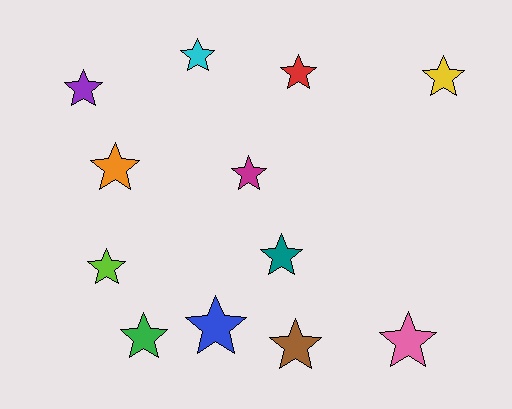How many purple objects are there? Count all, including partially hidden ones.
There is 1 purple object.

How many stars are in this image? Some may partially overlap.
There are 12 stars.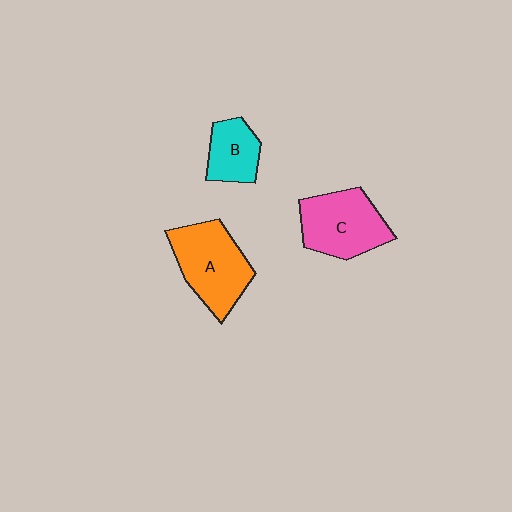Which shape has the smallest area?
Shape B (cyan).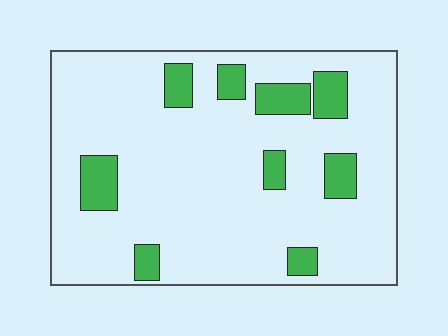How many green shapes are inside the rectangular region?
9.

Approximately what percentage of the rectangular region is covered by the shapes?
Approximately 15%.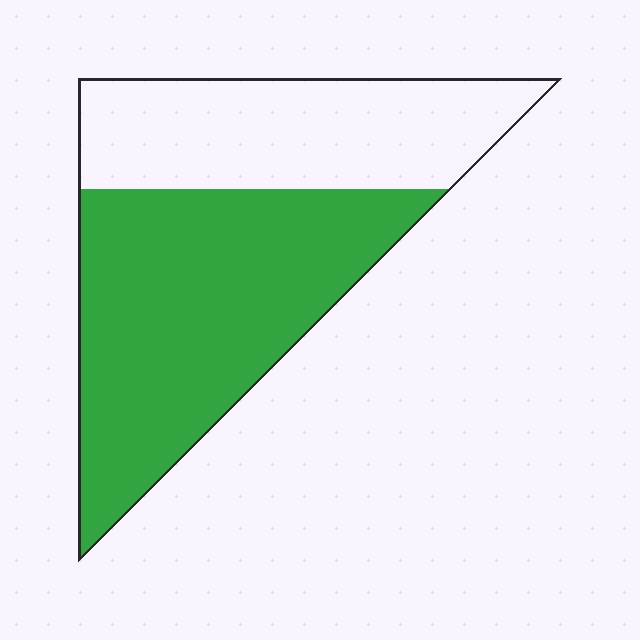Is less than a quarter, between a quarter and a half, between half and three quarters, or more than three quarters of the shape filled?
Between half and three quarters.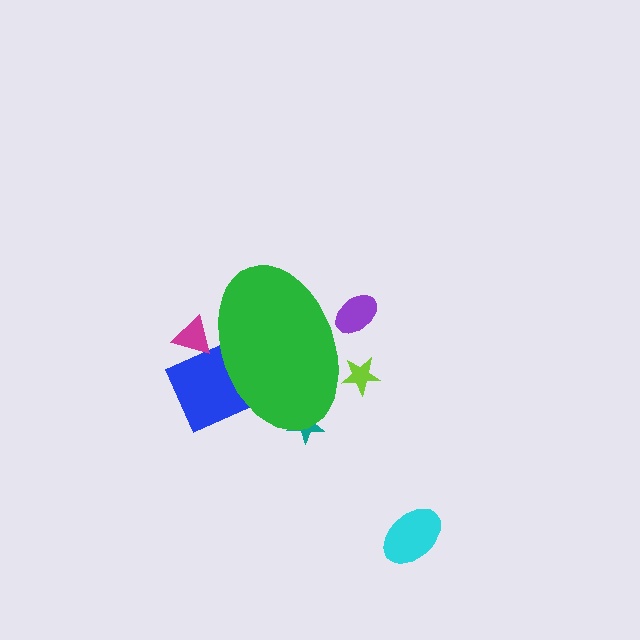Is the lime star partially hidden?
Yes, the lime star is partially hidden behind the green ellipse.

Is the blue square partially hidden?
Yes, the blue square is partially hidden behind the green ellipse.